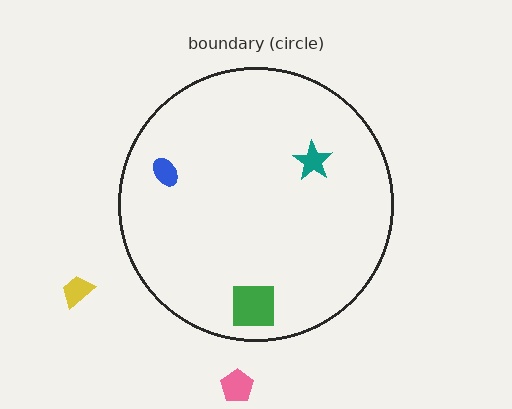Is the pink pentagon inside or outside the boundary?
Outside.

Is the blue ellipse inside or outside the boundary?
Inside.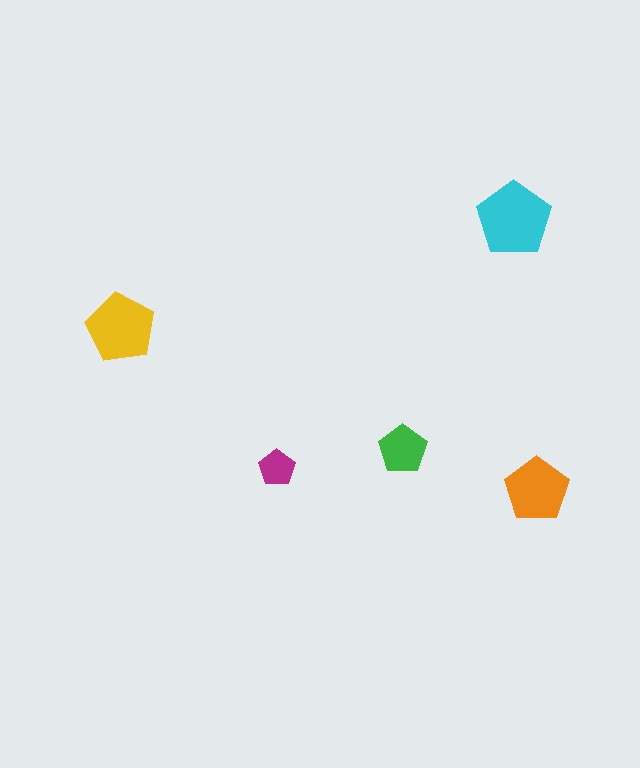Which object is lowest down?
The orange pentagon is bottommost.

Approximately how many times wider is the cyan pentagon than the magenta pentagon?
About 2 times wider.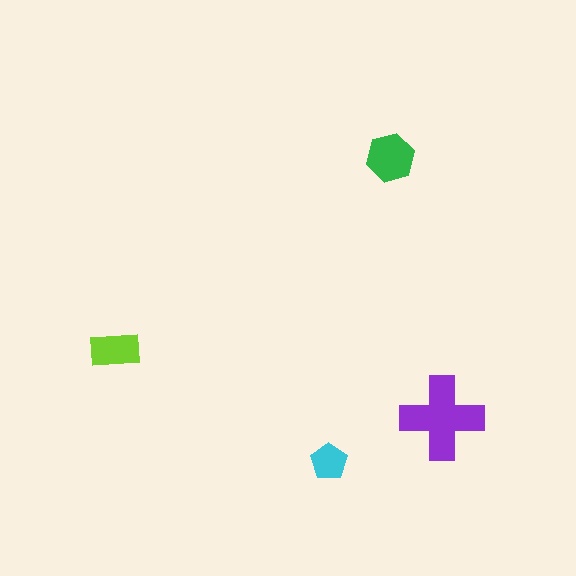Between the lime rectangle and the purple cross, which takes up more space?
The purple cross.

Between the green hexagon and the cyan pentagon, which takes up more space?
The green hexagon.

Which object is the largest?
The purple cross.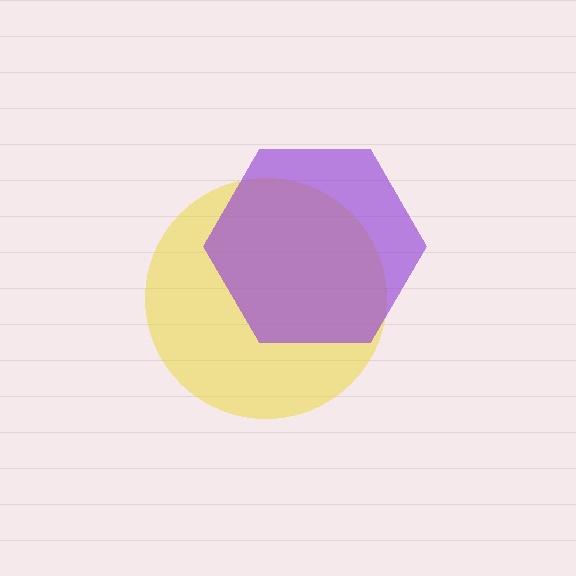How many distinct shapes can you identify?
There are 2 distinct shapes: a yellow circle, a purple hexagon.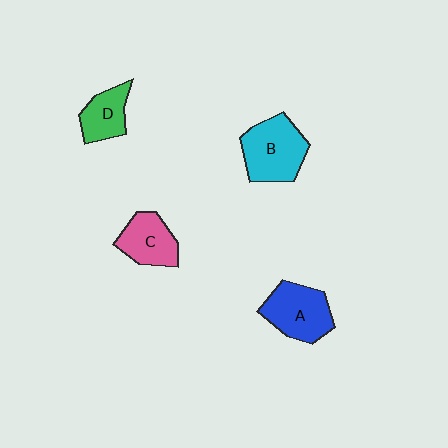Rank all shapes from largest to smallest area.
From largest to smallest: B (cyan), A (blue), C (pink), D (green).